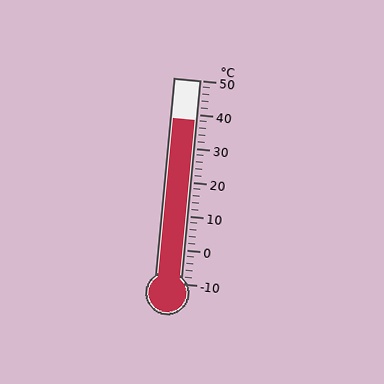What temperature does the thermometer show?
The thermometer shows approximately 38°C.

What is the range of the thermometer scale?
The thermometer scale ranges from -10°C to 50°C.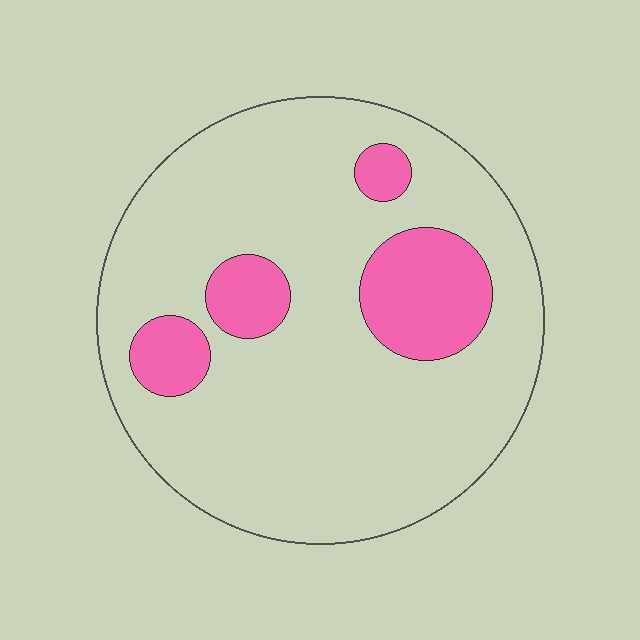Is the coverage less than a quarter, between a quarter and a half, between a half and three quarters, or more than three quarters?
Less than a quarter.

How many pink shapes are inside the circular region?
4.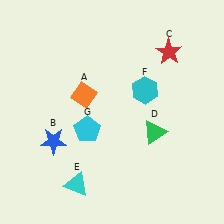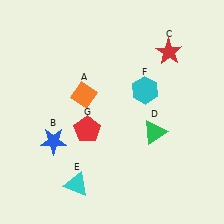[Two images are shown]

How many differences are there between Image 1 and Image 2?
There is 1 difference between the two images.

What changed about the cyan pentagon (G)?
In Image 1, G is cyan. In Image 2, it changed to red.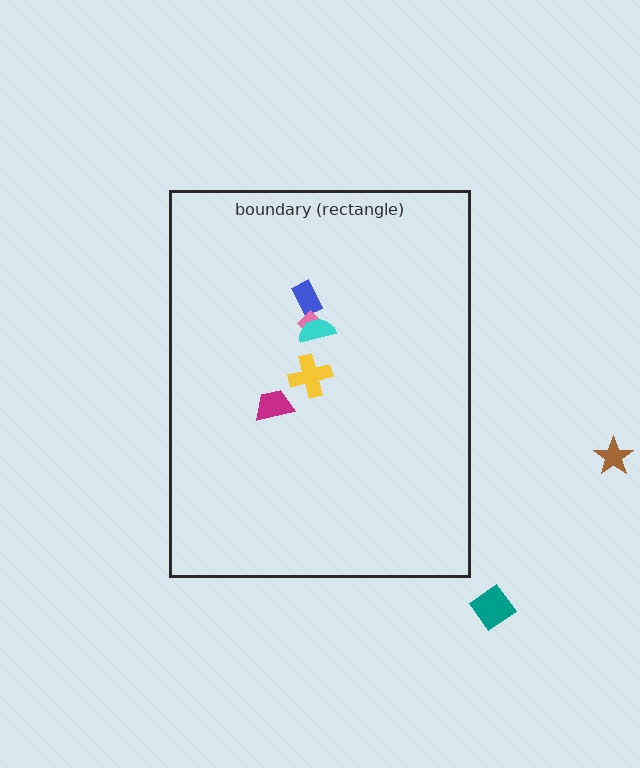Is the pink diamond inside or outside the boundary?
Inside.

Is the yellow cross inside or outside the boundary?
Inside.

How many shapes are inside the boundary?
5 inside, 2 outside.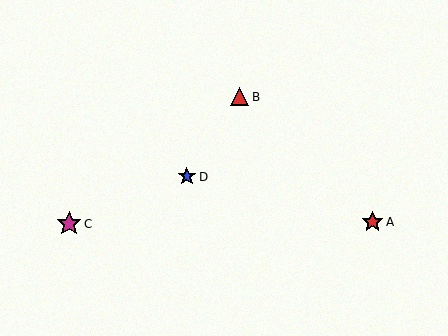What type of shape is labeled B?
Shape B is a red triangle.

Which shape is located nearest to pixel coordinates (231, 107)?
The red triangle (labeled B) at (240, 97) is nearest to that location.